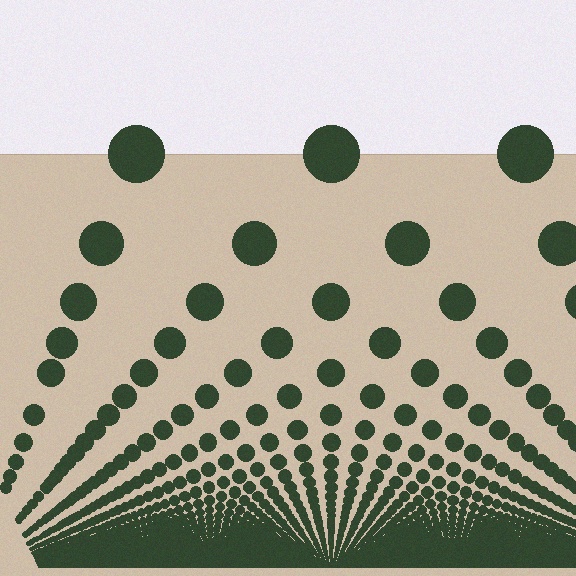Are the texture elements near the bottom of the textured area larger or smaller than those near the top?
Smaller. The gradient is inverted — elements near the bottom are smaller and denser.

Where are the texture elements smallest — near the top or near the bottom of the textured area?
Near the bottom.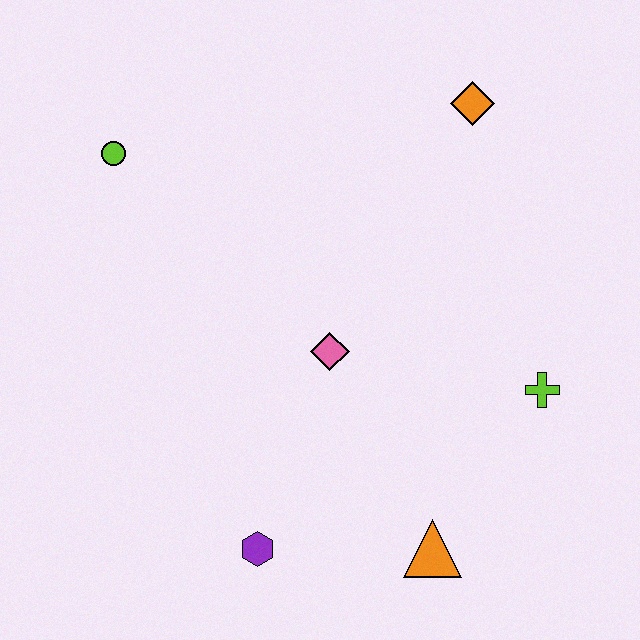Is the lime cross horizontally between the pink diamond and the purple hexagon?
No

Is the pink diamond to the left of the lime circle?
No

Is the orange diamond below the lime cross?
No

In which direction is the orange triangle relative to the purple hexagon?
The orange triangle is to the right of the purple hexagon.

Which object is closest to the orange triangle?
The purple hexagon is closest to the orange triangle.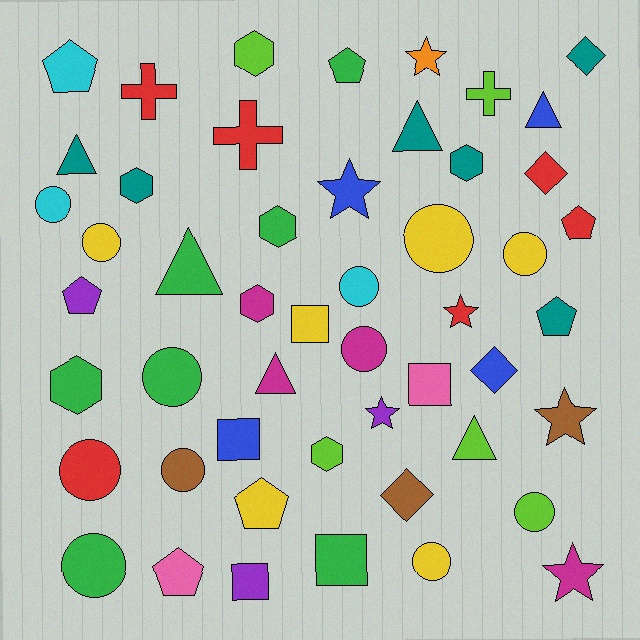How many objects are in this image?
There are 50 objects.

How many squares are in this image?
There are 5 squares.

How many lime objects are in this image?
There are 5 lime objects.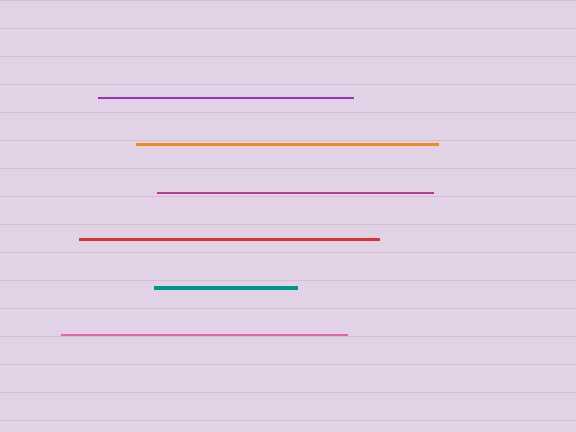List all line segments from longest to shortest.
From longest to shortest: orange, red, pink, magenta, purple, teal.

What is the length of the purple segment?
The purple segment is approximately 255 pixels long.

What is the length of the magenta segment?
The magenta segment is approximately 276 pixels long.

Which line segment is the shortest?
The teal line is the shortest at approximately 142 pixels.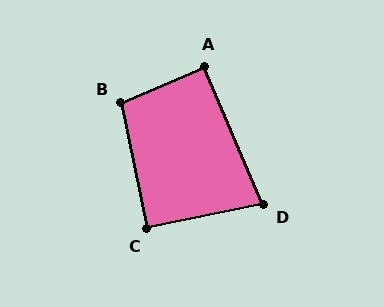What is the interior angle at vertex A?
Approximately 90 degrees (approximately right).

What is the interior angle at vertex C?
Approximately 90 degrees (approximately right).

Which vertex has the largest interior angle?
B, at approximately 102 degrees.